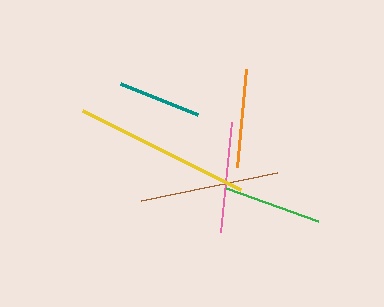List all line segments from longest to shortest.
From longest to shortest: yellow, brown, pink, orange, green, teal.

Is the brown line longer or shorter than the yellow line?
The yellow line is longer than the brown line.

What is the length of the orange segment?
The orange segment is approximately 99 pixels long.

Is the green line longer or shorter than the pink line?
The pink line is longer than the green line.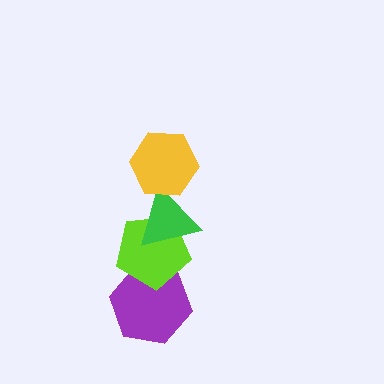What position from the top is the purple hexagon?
The purple hexagon is 4th from the top.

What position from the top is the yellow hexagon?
The yellow hexagon is 1st from the top.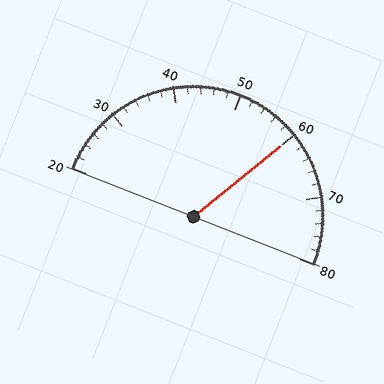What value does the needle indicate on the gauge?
The needle indicates approximately 60.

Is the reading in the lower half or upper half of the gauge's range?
The reading is in the upper half of the range (20 to 80).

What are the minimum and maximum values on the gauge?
The gauge ranges from 20 to 80.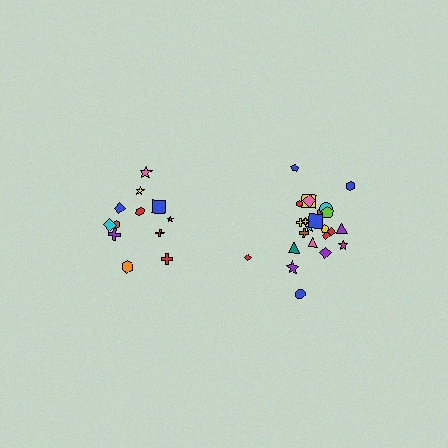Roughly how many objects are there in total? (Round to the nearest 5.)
Roughly 35 objects in total.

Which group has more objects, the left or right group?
The right group.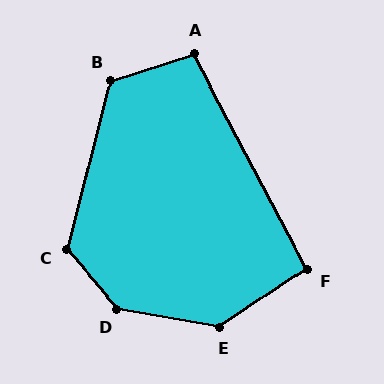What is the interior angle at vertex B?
Approximately 122 degrees (obtuse).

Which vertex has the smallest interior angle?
F, at approximately 96 degrees.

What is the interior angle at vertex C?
Approximately 124 degrees (obtuse).